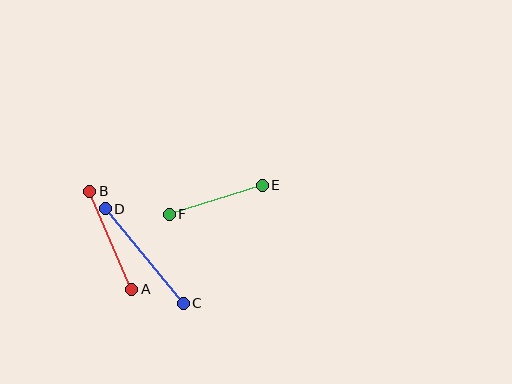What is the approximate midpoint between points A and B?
The midpoint is at approximately (111, 240) pixels.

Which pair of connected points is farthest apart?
Points C and D are farthest apart.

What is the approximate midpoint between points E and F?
The midpoint is at approximately (216, 200) pixels.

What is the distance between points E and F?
The distance is approximately 97 pixels.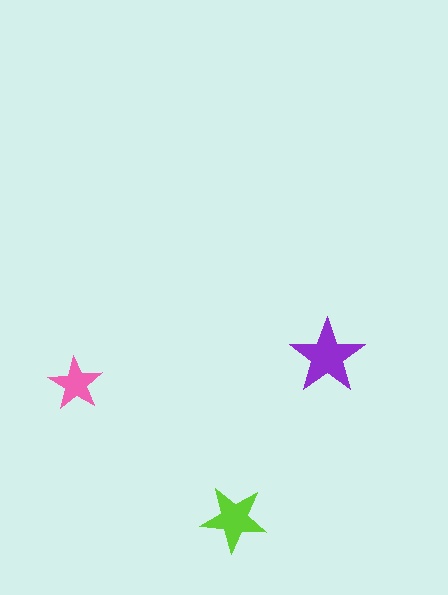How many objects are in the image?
There are 3 objects in the image.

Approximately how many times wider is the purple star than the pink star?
About 1.5 times wider.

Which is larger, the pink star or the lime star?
The lime one.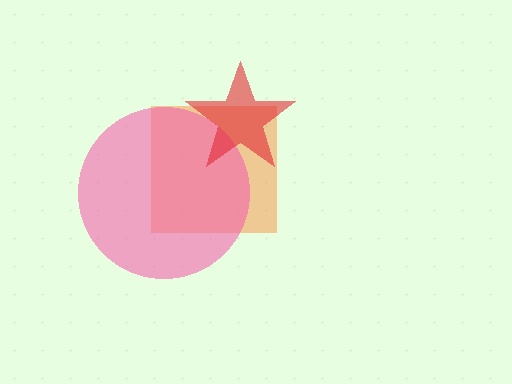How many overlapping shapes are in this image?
There are 3 overlapping shapes in the image.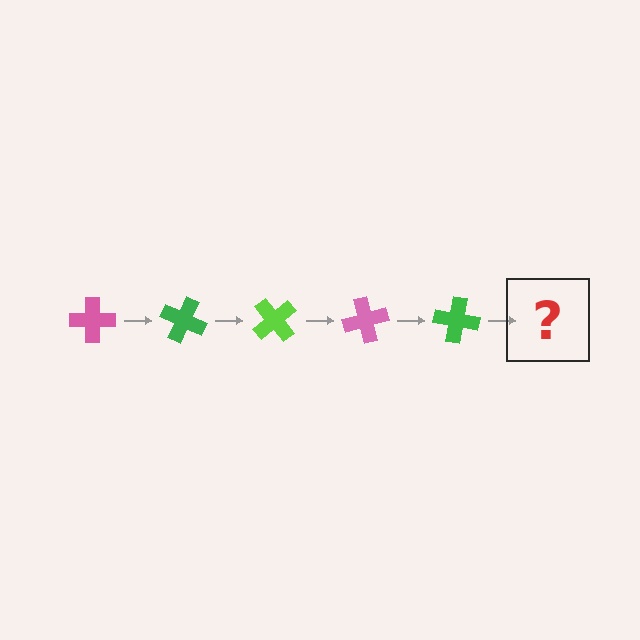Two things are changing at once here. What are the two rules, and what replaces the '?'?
The two rules are that it rotates 25 degrees each step and the color cycles through pink, green, and lime. The '?' should be a lime cross, rotated 125 degrees from the start.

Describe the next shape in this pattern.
It should be a lime cross, rotated 125 degrees from the start.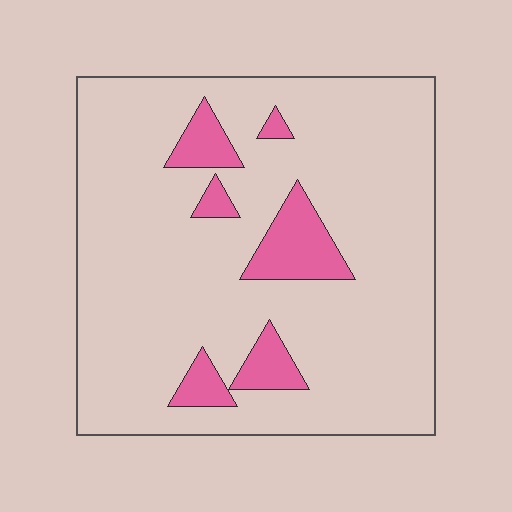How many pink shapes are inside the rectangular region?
6.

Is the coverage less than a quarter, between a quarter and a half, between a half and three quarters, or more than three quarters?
Less than a quarter.